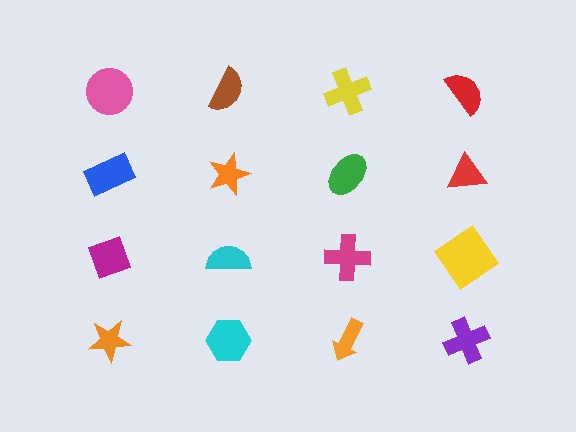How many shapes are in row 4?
4 shapes.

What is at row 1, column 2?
A brown semicircle.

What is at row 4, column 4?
A purple cross.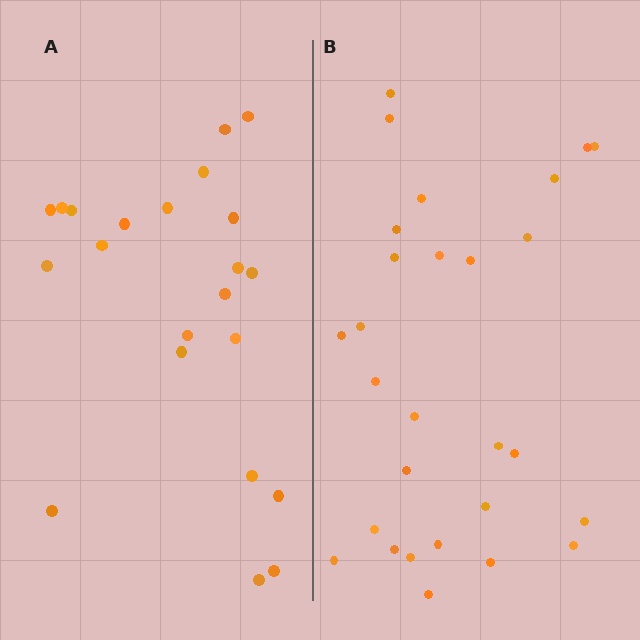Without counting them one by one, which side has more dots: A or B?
Region B (the right region) has more dots.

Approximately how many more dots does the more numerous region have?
Region B has about 6 more dots than region A.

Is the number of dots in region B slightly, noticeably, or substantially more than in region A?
Region B has noticeably more, but not dramatically so. The ratio is roughly 1.3 to 1.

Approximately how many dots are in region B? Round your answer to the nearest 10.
About 30 dots. (The exact count is 28, which rounds to 30.)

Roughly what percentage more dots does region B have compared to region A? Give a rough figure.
About 25% more.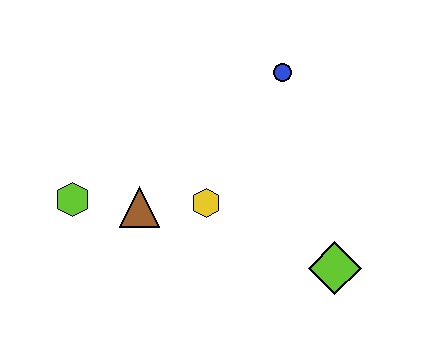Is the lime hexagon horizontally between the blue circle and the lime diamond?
No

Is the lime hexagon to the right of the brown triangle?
No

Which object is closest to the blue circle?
The yellow hexagon is closest to the blue circle.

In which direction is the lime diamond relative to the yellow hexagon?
The lime diamond is to the right of the yellow hexagon.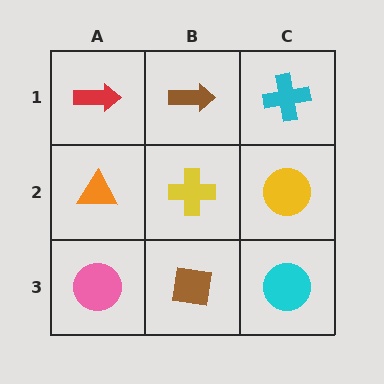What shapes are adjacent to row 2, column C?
A cyan cross (row 1, column C), a cyan circle (row 3, column C), a yellow cross (row 2, column B).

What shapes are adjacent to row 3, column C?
A yellow circle (row 2, column C), a brown square (row 3, column B).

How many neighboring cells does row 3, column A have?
2.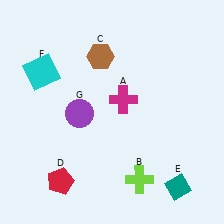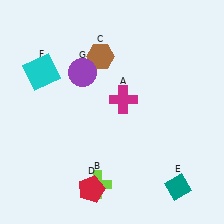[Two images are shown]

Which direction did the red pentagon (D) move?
The red pentagon (D) moved right.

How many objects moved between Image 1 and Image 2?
3 objects moved between the two images.